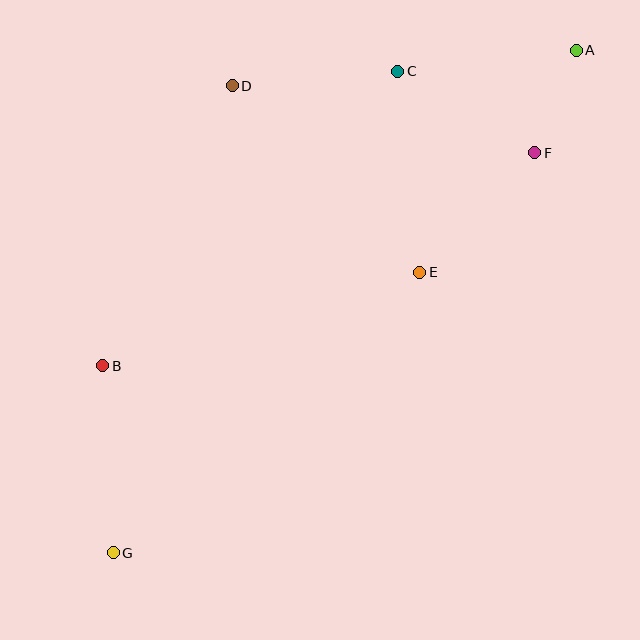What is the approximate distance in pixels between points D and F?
The distance between D and F is approximately 309 pixels.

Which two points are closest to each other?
Points A and F are closest to each other.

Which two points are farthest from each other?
Points A and G are farthest from each other.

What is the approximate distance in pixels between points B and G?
The distance between B and G is approximately 187 pixels.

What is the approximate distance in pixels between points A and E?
The distance between A and E is approximately 272 pixels.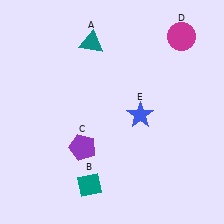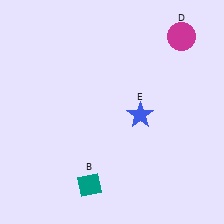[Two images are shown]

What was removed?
The teal triangle (A), the purple pentagon (C) were removed in Image 2.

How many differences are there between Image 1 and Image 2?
There are 2 differences between the two images.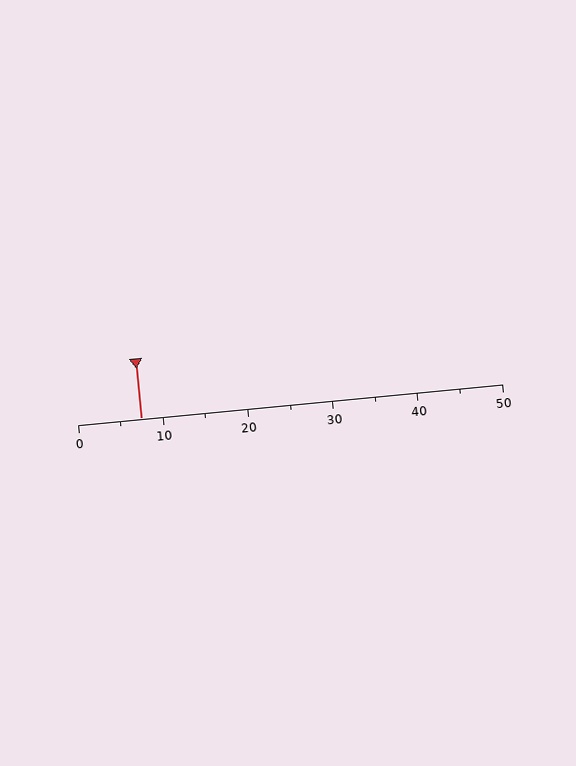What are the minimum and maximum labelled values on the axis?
The axis runs from 0 to 50.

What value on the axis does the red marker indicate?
The marker indicates approximately 7.5.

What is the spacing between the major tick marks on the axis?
The major ticks are spaced 10 apart.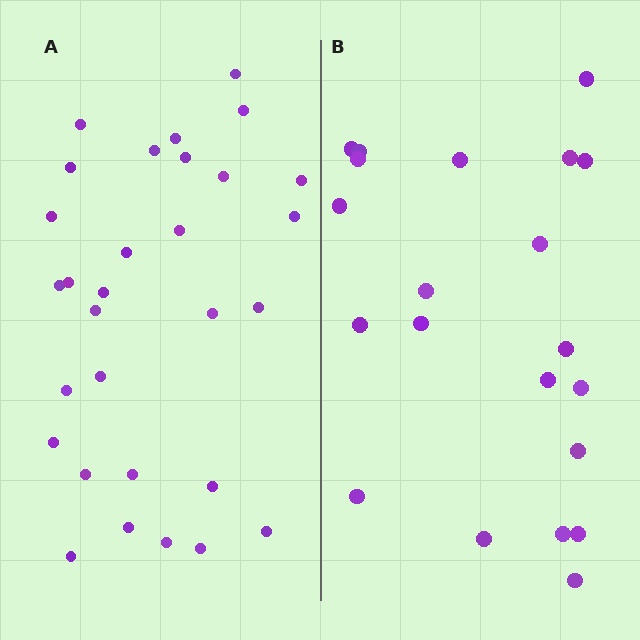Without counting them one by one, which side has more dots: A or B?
Region A (the left region) has more dots.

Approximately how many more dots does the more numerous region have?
Region A has roughly 8 or so more dots than region B.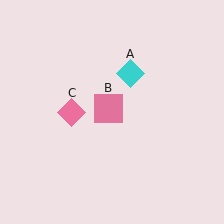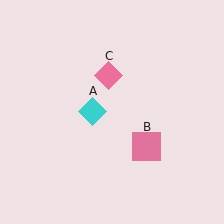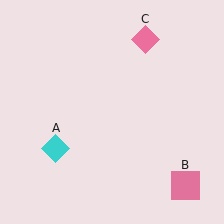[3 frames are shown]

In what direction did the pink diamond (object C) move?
The pink diamond (object C) moved up and to the right.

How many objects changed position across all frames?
3 objects changed position: cyan diamond (object A), pink square (object B), pink diamond (object C).